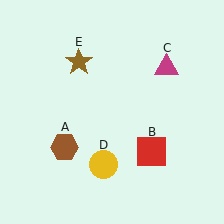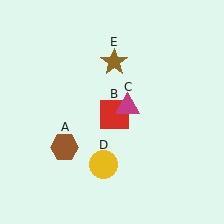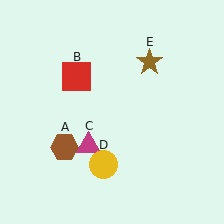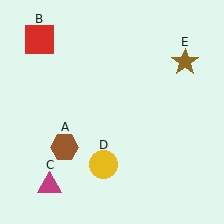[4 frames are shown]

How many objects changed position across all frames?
3 objects changed position: red square (object B), magenta triangle (object C), brown star (object E).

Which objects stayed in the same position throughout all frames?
Brown hexagon (object A) and yellow circle (object D) remained stationary.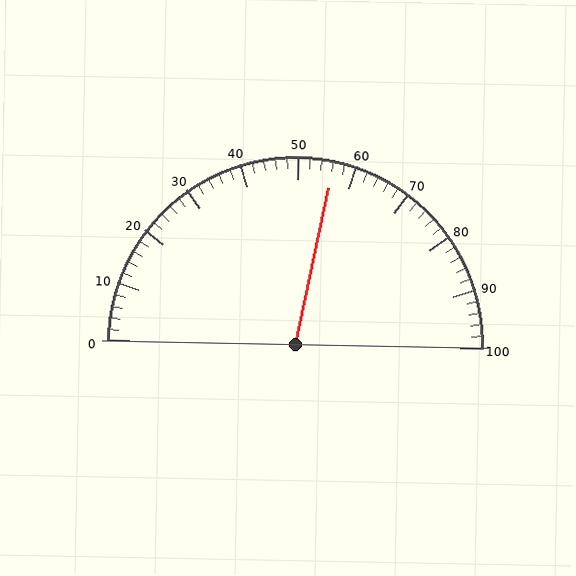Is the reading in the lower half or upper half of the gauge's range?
The reading is in the upper half of the range (0 to 100).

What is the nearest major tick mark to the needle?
The nearest major tick mark is 60.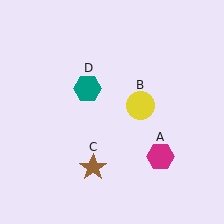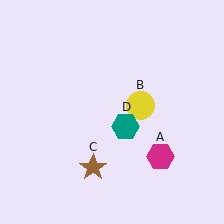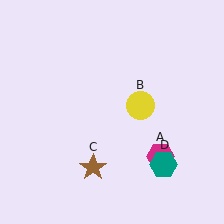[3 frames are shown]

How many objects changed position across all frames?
1 object changed position: teal hexagon (object D).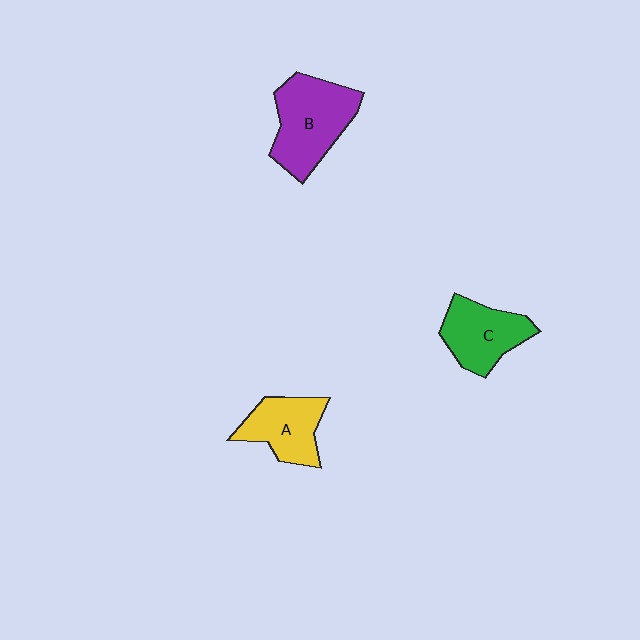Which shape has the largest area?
Shape B (purple).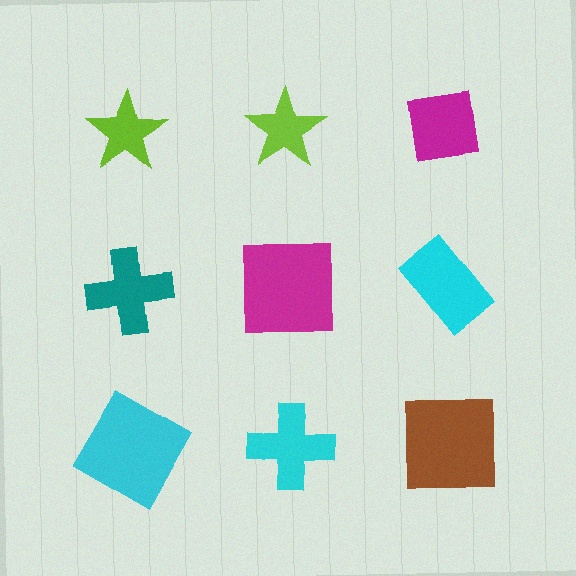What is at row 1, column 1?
A lime star.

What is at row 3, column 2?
A cyan cross.